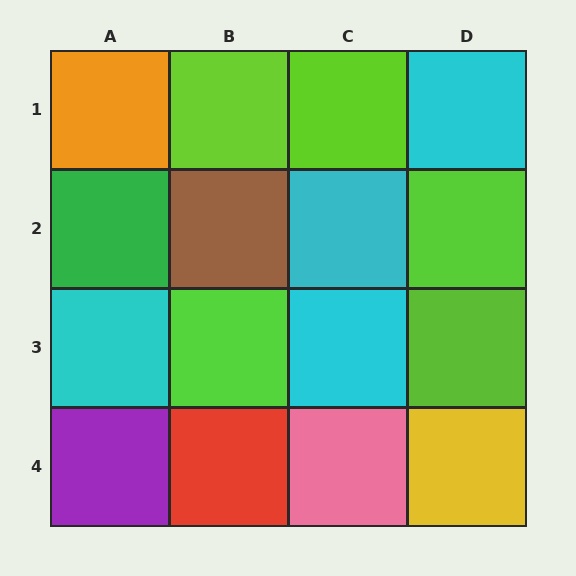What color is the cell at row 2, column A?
Green.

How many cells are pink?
1 cell is pink.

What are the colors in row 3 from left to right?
Cyan, lime, cyan, lime.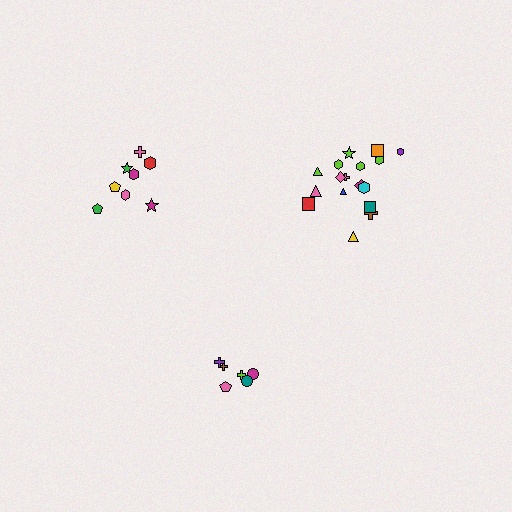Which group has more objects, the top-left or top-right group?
The top-right group.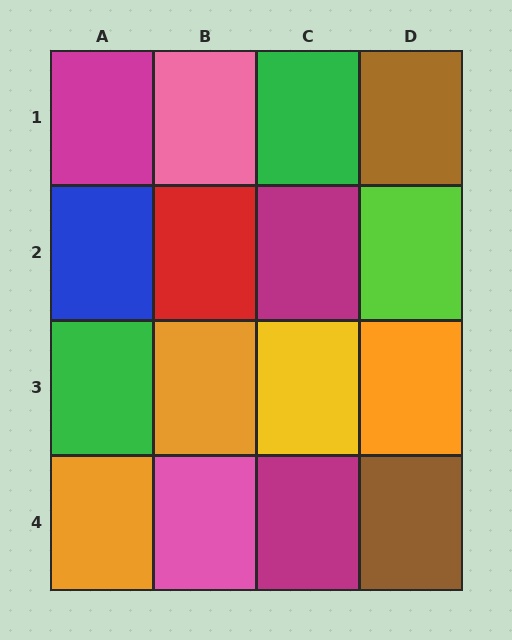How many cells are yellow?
1 cell is yellow.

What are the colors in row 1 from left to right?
Magenta, pink, green, brown.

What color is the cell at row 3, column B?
Orange.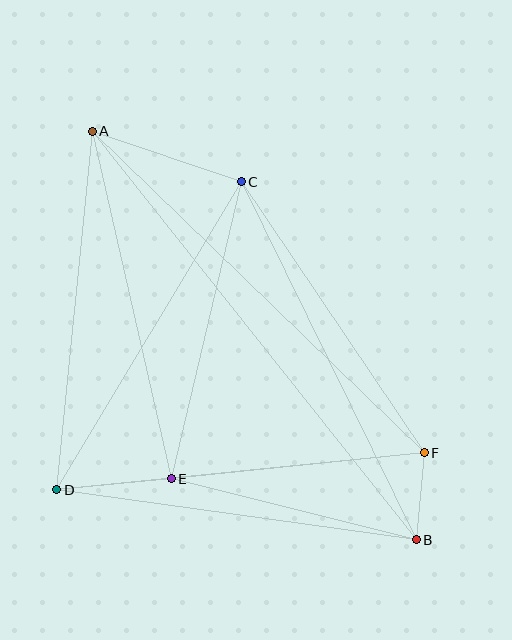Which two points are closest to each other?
Points B and F are closest to each other.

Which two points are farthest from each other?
Points A and B are farthest from each other.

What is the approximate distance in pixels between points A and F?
The distance between A and F is approximately 462 pixels.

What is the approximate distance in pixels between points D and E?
The distance between D and E is approximately 115 pixels.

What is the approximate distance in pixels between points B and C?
The distance between B and C is approximately 399 pixels.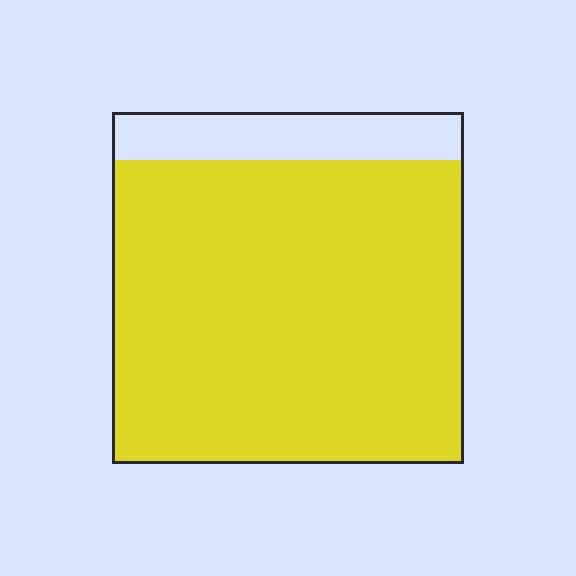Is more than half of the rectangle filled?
Yes.